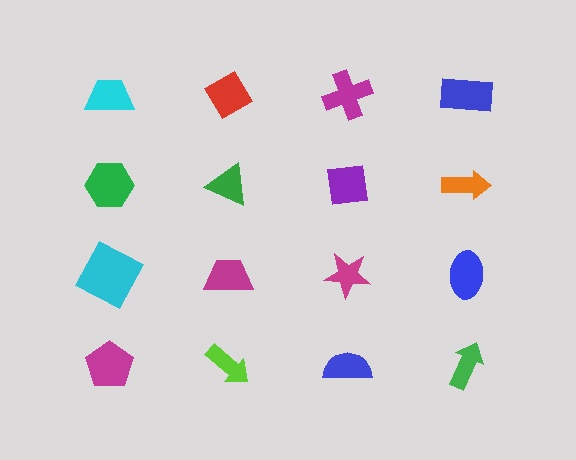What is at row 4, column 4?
A green arrow.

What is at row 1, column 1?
A cyan trapezoid.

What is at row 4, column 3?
A blue semicircle.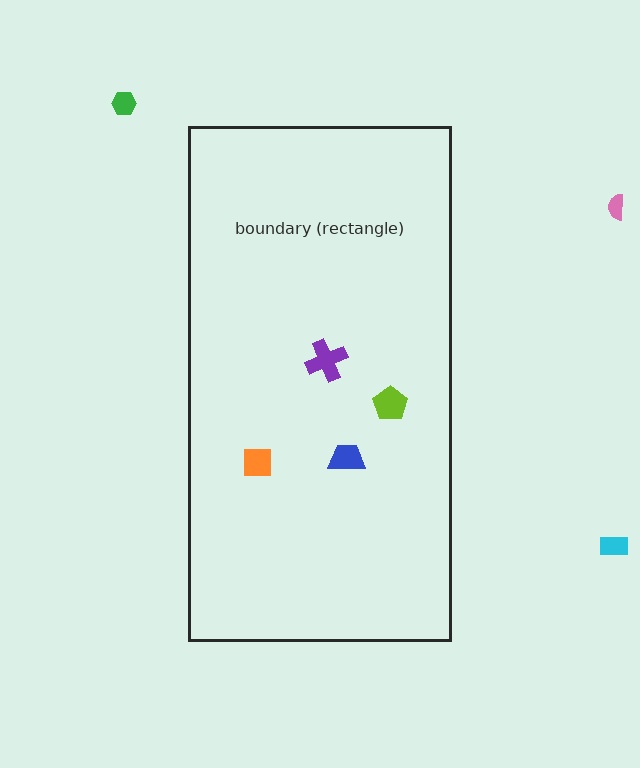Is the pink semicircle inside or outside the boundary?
Outside.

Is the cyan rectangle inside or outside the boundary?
Outside.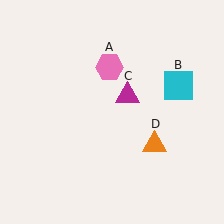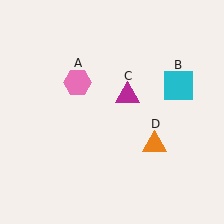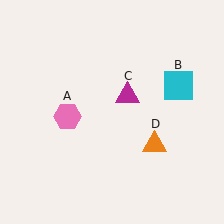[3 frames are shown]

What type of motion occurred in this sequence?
The pink hexagon (object A) rotated counterclockwise around the center of the scene.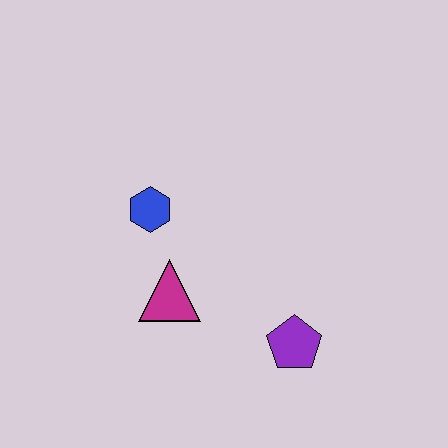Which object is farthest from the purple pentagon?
The blue hexagon is farthest from the purple pentagon.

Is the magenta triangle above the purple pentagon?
Yes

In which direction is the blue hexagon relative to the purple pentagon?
The blue hexagon is to the left of the purple pentagon.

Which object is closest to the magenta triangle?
The blue hexagon is closest to the magenta triangle.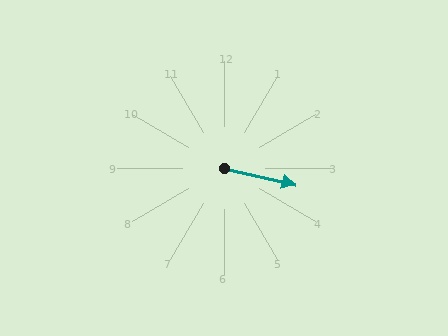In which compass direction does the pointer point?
East.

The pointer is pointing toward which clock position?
Roughly 3 o'clock.